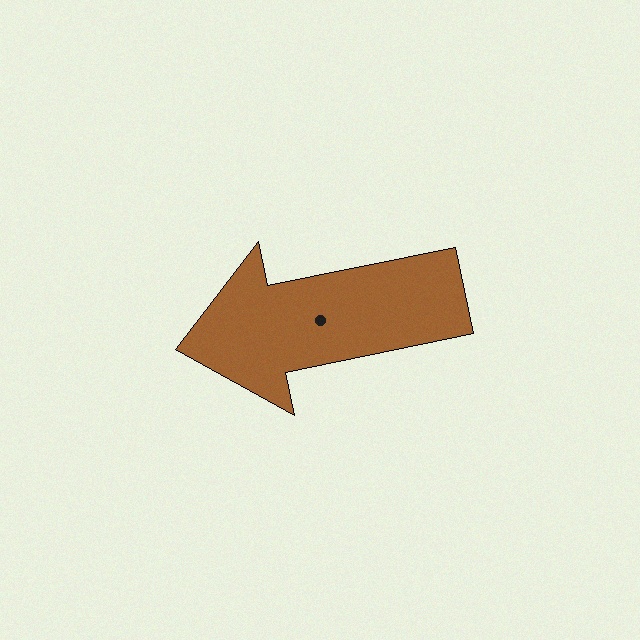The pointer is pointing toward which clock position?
Roughly 9 o'clock.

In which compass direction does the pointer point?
West.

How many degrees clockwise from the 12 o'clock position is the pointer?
Approximately 259 degrees.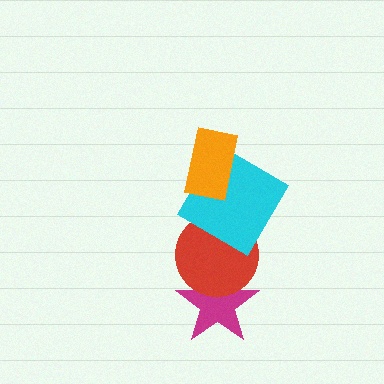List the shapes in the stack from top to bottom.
From top to bottom: the orange rectangle, the cyan diamond, the red circle, the magenta star.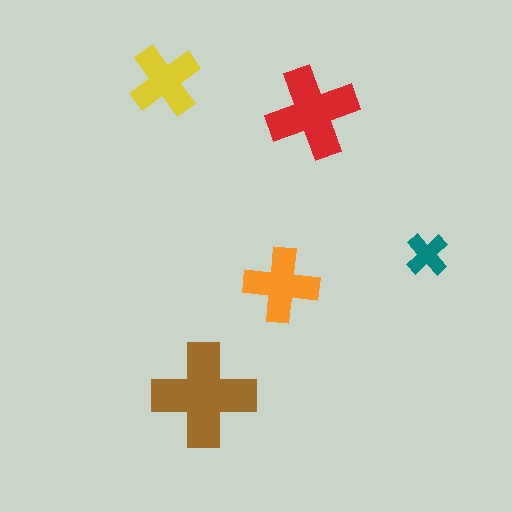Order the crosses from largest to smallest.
the brown one, the red one, the orange one, the yellow one, the teal one.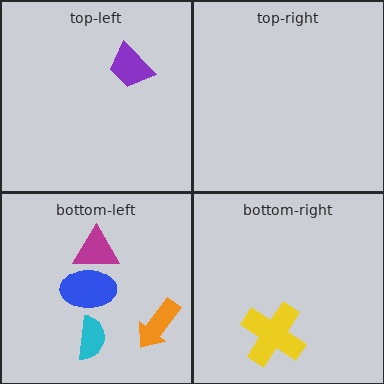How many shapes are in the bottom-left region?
4.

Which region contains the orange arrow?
The bottom-left region.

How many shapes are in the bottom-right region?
1.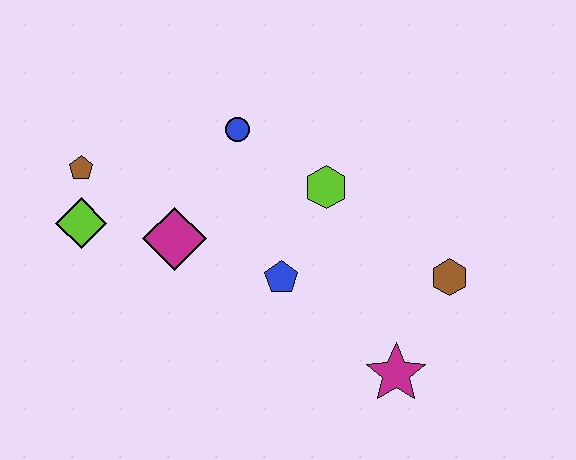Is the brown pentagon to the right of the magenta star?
No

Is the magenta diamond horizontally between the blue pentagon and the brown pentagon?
Yes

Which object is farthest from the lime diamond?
The brown hexagon is farthest from the lime diamond.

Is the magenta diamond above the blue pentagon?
Yes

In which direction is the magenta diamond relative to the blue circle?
The magenta diamond is below the blue circle.